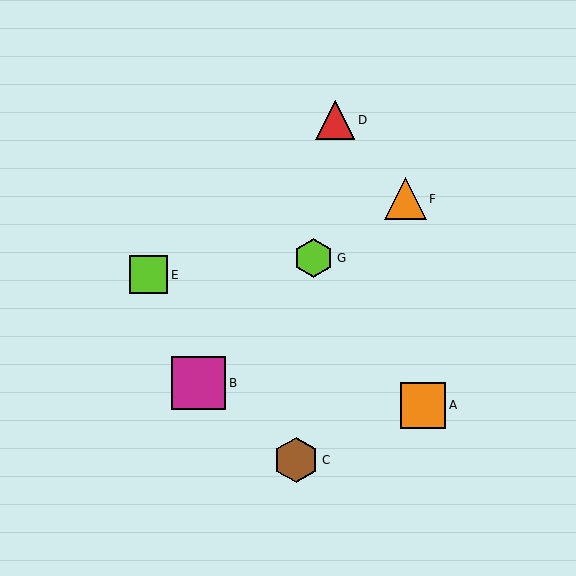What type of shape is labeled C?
Shape C is a brown hexagon.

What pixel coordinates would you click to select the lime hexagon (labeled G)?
Click at (314, 258) to select the lime hexagon G.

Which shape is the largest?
The magenta square (labeled B) is the largest.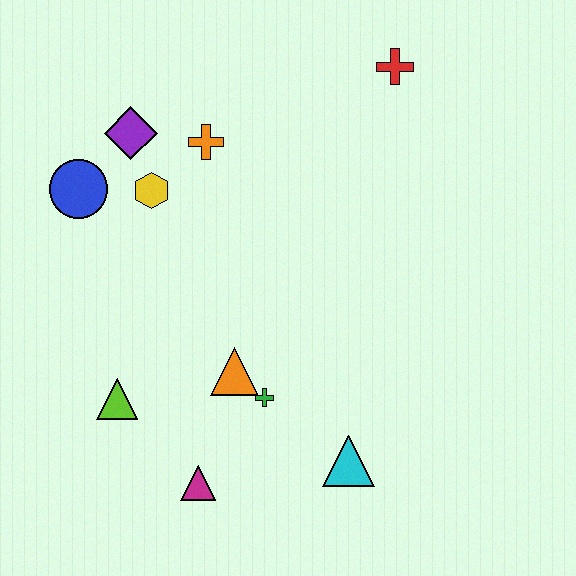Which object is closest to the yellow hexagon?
The purple diamond is closest to the yellow hexagon.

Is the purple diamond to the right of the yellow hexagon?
No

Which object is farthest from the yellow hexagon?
The cyan triangle is farthest from the yellow hexagon.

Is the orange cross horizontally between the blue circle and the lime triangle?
No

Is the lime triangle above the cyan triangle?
Yes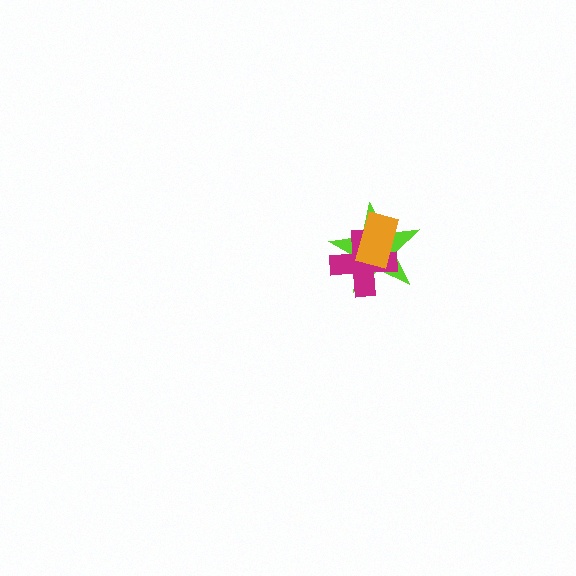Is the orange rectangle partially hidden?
No, no other shape covers it.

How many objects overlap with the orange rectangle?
2 objects overlap with the orange rectangle.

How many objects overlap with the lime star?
2 objects overlap with the lime star.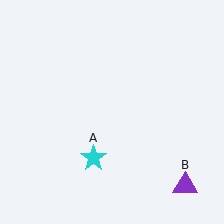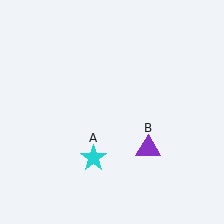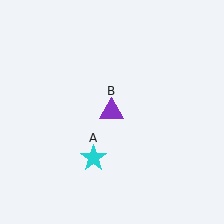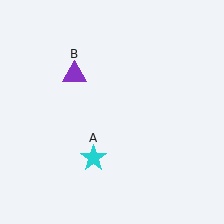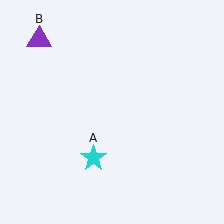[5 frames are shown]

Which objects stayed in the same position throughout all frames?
Cyan star (object A) remained stationary.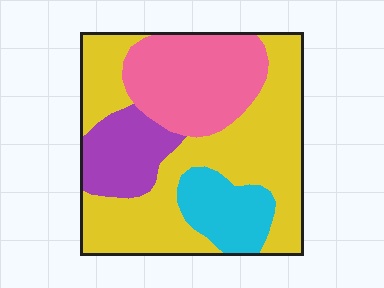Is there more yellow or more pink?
Yellow.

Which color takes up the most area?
Yellow, at roughly 50%.